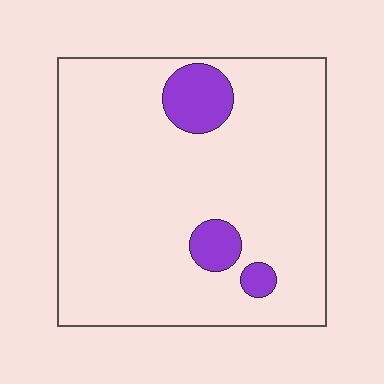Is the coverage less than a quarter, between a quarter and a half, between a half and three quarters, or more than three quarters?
Less than a quarter.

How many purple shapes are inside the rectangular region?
3.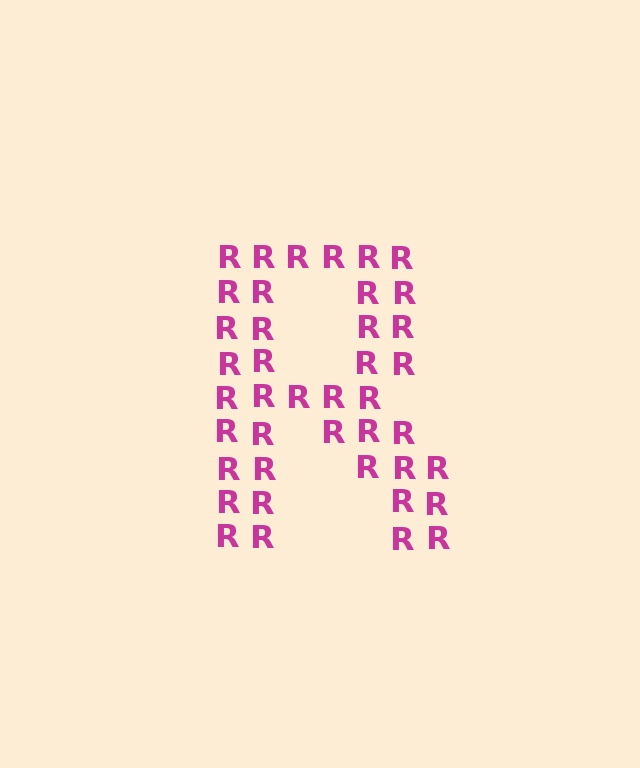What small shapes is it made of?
It is made of small letter R's.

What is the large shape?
The large shape is the letter R.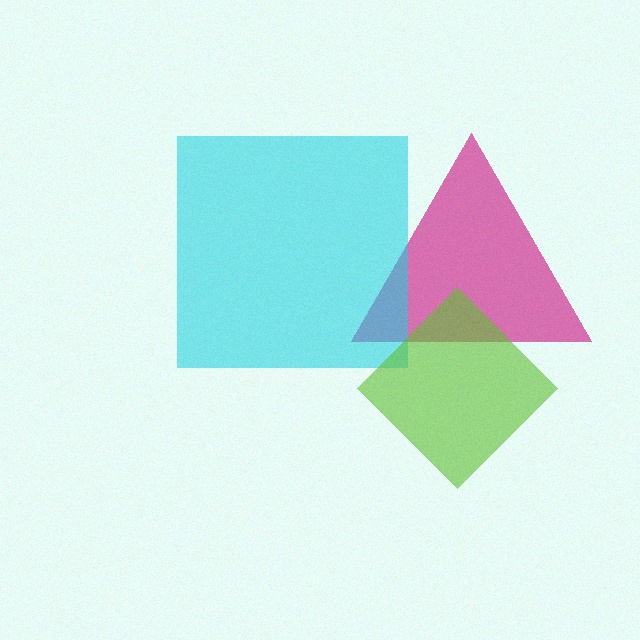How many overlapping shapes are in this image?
There are 3 overlapping shapes in the image.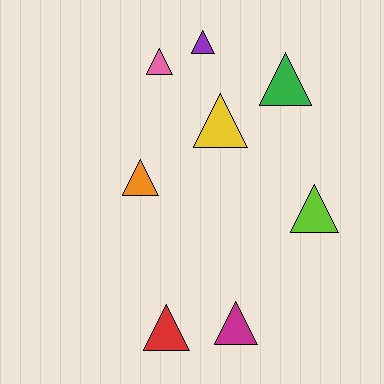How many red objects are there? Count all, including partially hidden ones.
There is 1 red object.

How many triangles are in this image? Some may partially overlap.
There are 8 triangles.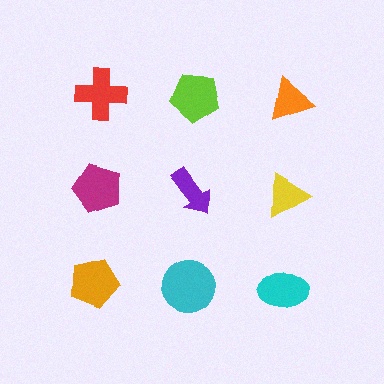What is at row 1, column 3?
An orange triangle.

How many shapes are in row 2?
3 shapes.